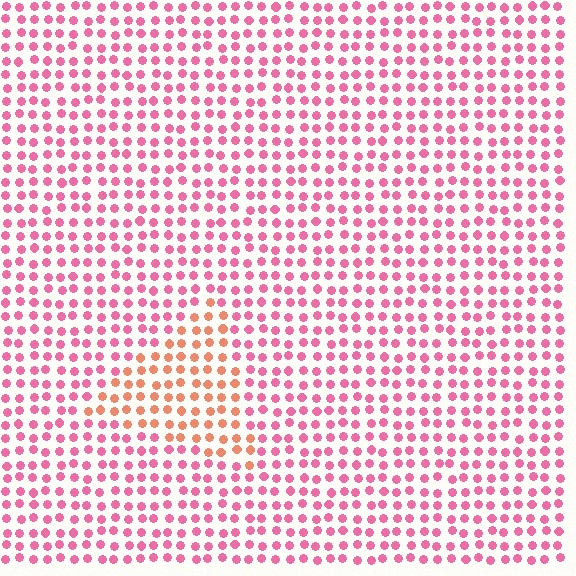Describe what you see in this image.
The image is filled with small pink elements in a uniform arrangement. A triangle-shaped region is visible where the elements are tinted to a slightly different hue, forming a subtle color boundary.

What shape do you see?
I see a triangle.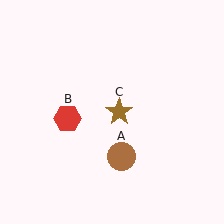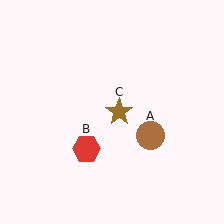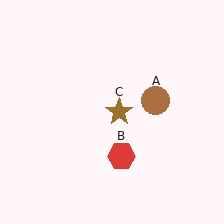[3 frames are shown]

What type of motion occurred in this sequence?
The brown circle (object A), red hexagon (object B) rotated counterclockwise around the center of the scene.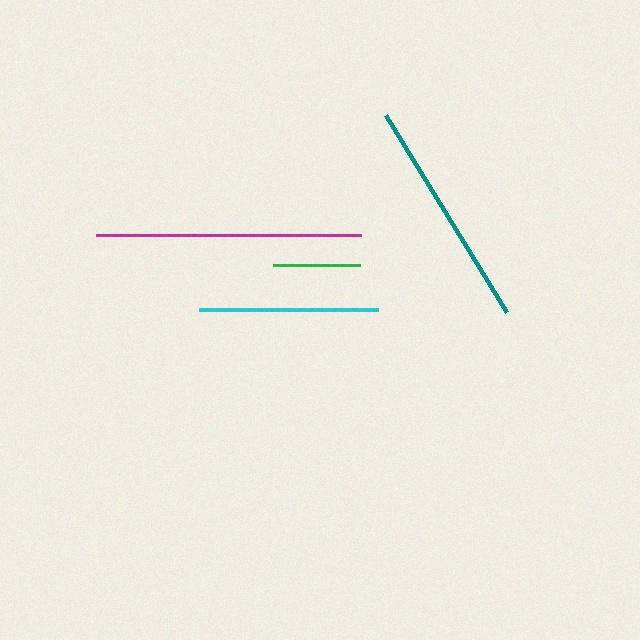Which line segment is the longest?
The magenta line is the longest at approximately 265 pixels.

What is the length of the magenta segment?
The magenta segment is approximately 265 pixels long.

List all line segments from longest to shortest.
From longest to shortest: magenta, teal, cyan, green.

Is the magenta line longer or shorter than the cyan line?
The magenta line is longer than the cyan line.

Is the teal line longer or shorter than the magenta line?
The magenta line is longer than the teal line.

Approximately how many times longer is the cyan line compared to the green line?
The cyan line is approximately 2.0 times the length of the green line.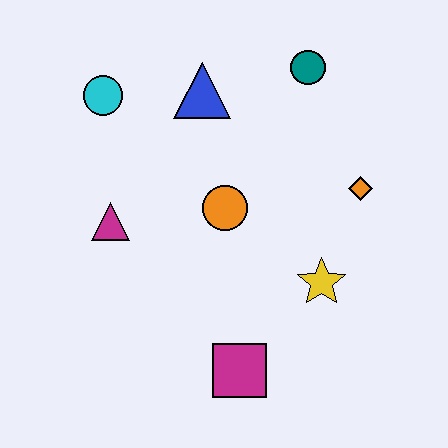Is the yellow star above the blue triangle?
No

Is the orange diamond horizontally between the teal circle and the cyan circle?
No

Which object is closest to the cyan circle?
The blue triangle is closest to the cyan circle.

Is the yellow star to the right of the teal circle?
Yes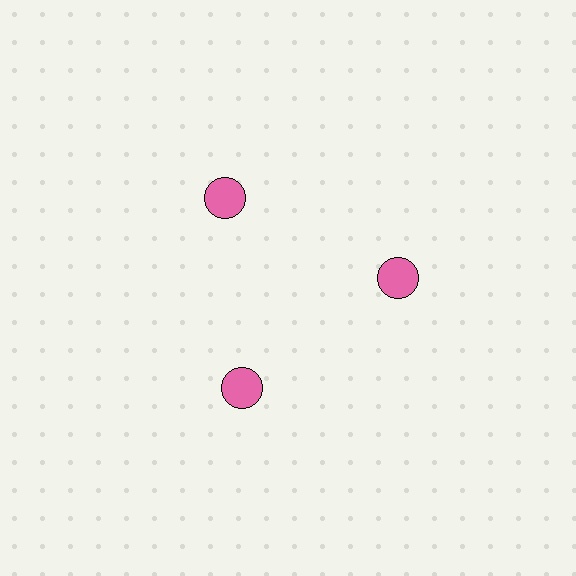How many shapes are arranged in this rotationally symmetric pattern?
There are 3 shapes, arranged in 3 groups of 1.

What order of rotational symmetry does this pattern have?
This pattern has 3-fold rotational symmetry.